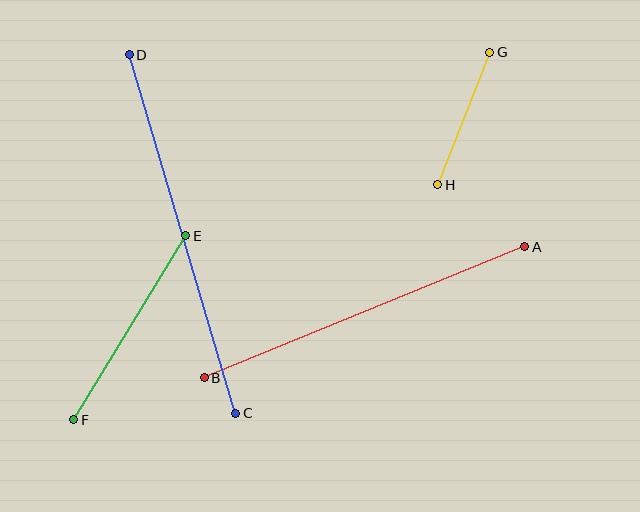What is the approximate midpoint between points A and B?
The midpoint is at approximately (364, 312) pixels.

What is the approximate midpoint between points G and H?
The midpoint is at approximately (464, 119) pixels.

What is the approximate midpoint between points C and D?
The midpoint is at approximately (183, 234) pixels.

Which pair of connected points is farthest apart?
Points C and D are farthest apart.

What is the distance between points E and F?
The distance is approximately 215 pixels.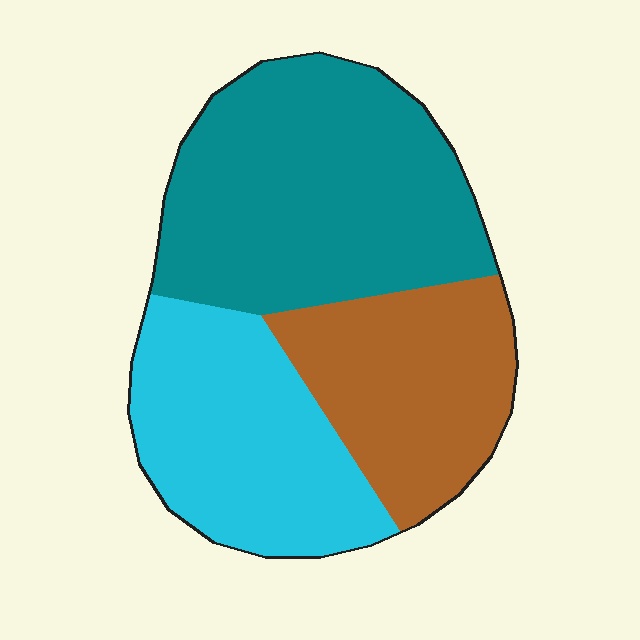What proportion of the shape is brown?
Brown takes up about one quarter (1/4) of the shape.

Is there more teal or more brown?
Teal.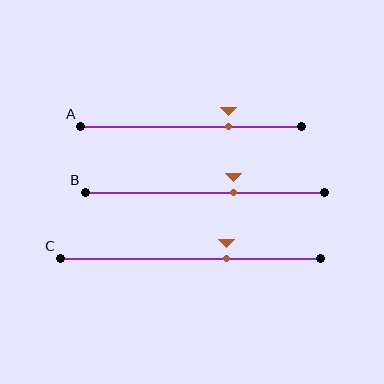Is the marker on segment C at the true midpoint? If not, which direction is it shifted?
No, the marker on segment C is shifted to the right by about 14% of the segment length.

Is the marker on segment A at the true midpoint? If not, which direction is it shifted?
No, the marker on segment A is shifted to the right by about 17% of the segment length.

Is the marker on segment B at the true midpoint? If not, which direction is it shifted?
No, the marker on segment B is shifted to the right by about 12% of the segment length.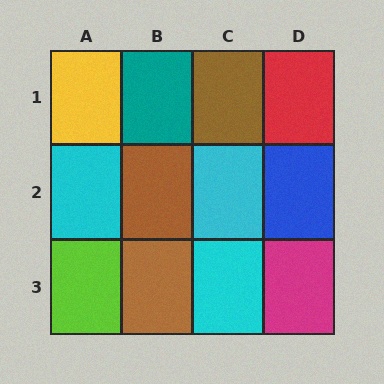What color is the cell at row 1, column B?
Teal.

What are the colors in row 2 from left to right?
Cyan, brown, cyan, blue.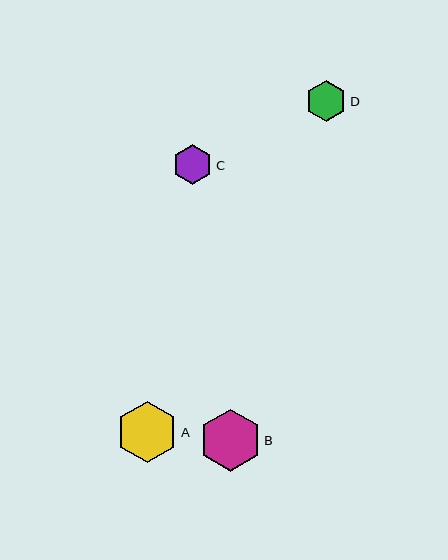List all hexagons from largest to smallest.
From largest to smallest: B, A, D, C.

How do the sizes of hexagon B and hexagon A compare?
Hexagon B and hexagon A are approximately the same size.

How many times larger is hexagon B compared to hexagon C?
Hexagon B is approximately 1.6 times the size of hexagon C.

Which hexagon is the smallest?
Hexagon C is the smallest with a size of approximately 40 pixels.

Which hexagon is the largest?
Hexagon B is the largest with a size of approximately 61 pixels.